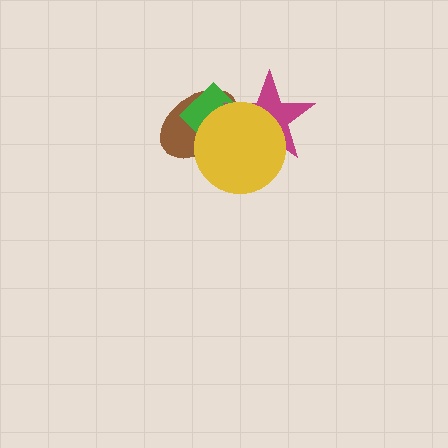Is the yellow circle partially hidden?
No, no other shape covers it.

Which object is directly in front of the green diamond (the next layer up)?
The magenta star is directly in front of the green diamond.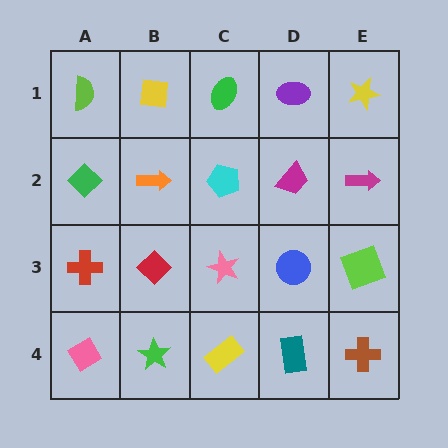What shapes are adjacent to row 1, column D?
A magenta trapezoid (row 2, column D), a green ellipse (row 1, column C), a yellow star (row 1, column E).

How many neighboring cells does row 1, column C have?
3.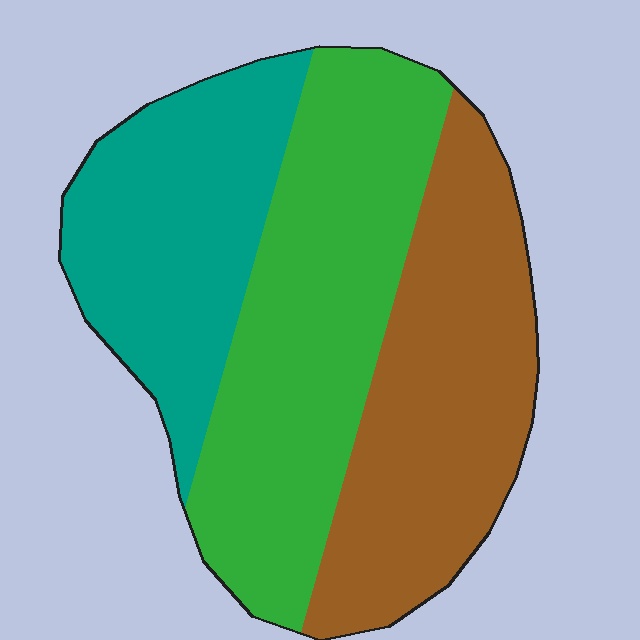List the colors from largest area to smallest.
From largest to smallest: green, brown, teal.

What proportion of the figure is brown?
Brown covers 34% of the figure.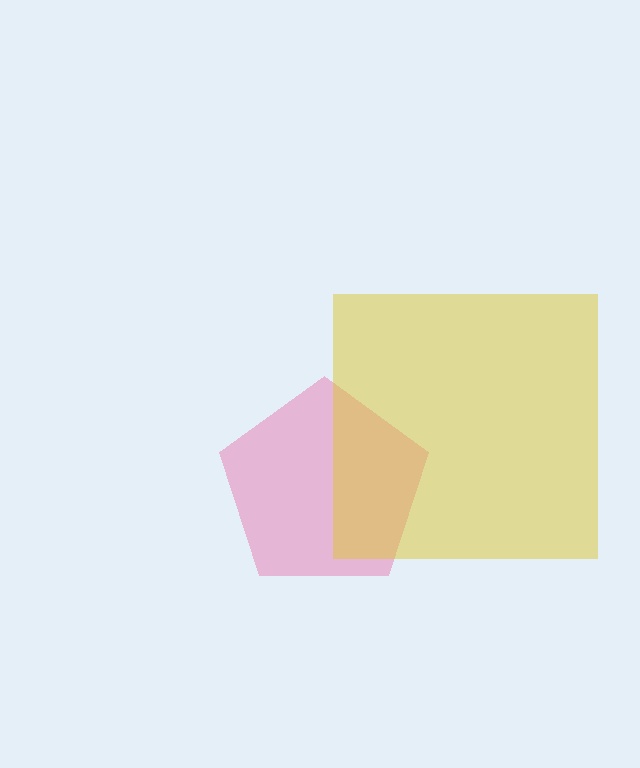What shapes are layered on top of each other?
The layered shapes are: a pink pentagon, a yellow square.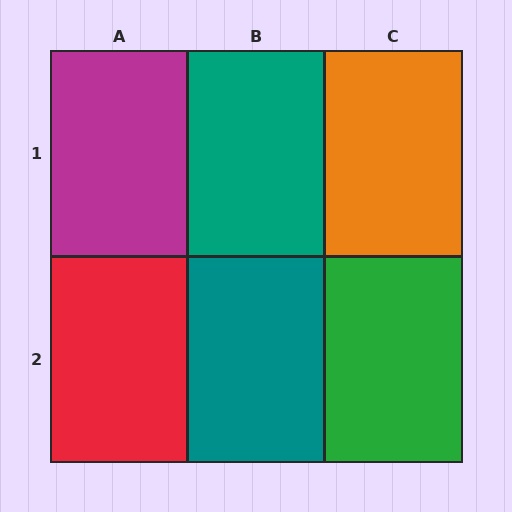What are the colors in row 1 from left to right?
Magenta, teal, orange.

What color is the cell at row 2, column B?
Teal.